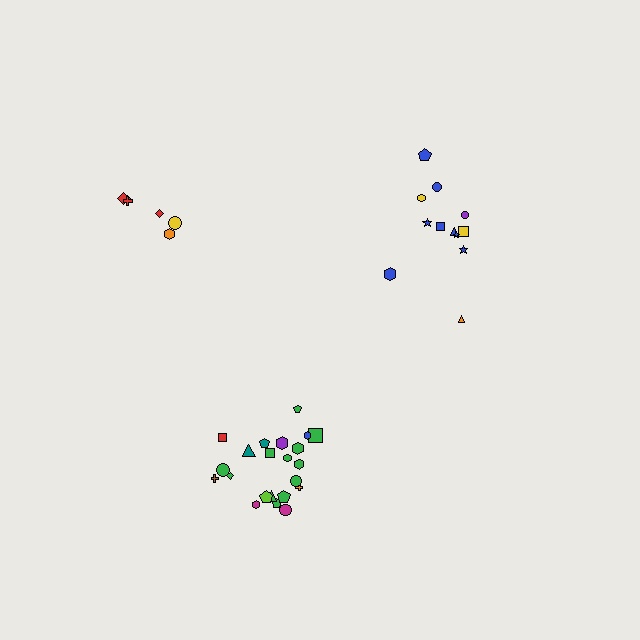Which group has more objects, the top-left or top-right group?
The top-right group.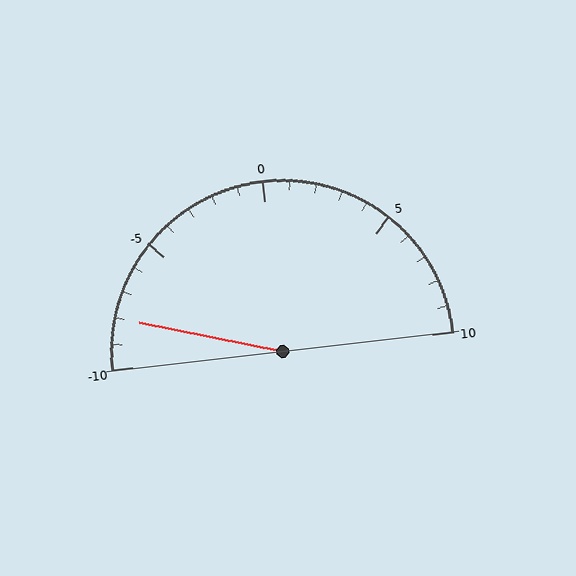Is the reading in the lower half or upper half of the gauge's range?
The reading is in the lower half of the range (-10 to 10).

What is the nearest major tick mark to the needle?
The nearest major tick mark is -10.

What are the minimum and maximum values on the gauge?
The gauge ranges from -10 to 10.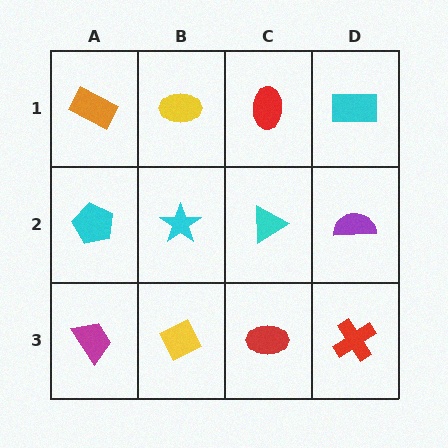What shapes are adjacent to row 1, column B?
A cyan star (row 2, column B), an orange rectangle (row 1, column A), a red ellipse (row 1, column C).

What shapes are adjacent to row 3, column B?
A cyan star (row 2, column B), a magenta trapezoid (row 3, column A), a red ellipse (row 3, column C).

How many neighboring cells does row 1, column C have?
3.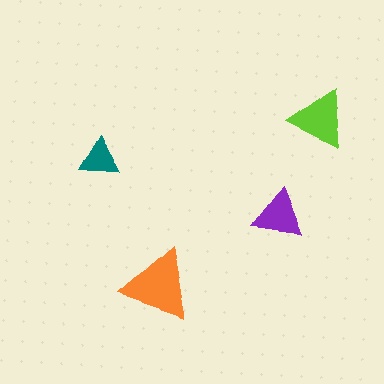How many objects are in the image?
There are 4 objects in the image.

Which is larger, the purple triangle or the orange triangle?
The orange one.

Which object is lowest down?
The orange triangle is bottommost.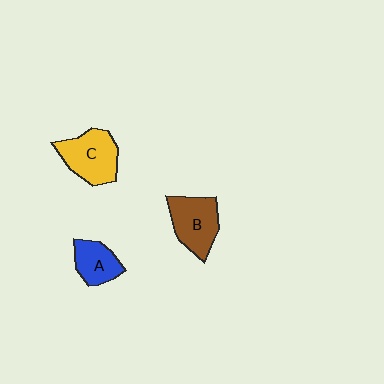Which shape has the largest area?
Shape C (yellow).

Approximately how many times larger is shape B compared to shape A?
Approximately 1.4 times.